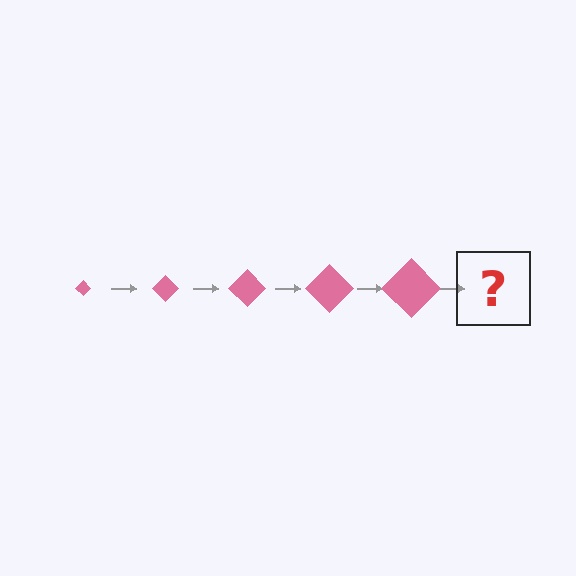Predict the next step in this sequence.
The next step is a pink diamond, larger than the previous one.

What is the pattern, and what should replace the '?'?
The pattern is that the diamond gets progressively larger each step. The '?' should be a pink diamond, larger than the previous one.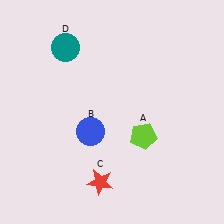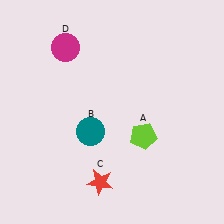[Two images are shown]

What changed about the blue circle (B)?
In Image 1, B is blue. In Image 2, it changed to teal.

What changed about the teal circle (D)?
In Image 1, D is teal. In Image 2, it changed to magenta.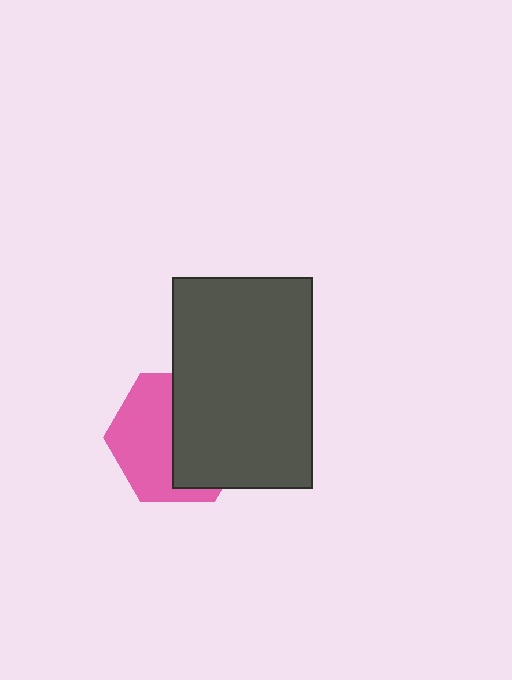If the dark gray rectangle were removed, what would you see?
You would see the complete pink hexagon.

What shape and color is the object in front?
The object in front is a dark gray rectangle.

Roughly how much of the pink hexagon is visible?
About half of it is visible (roughly 48%).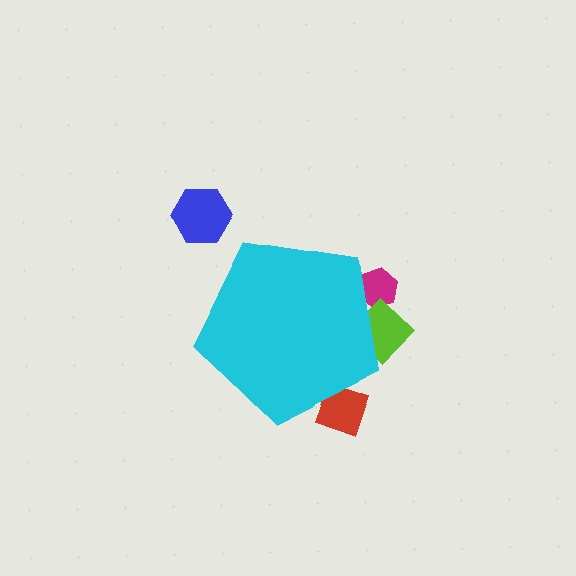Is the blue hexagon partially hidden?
No, the blue hexagon is fully visible.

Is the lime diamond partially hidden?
Yes, the lime diamond is partially hidden behind the cyan pentagon.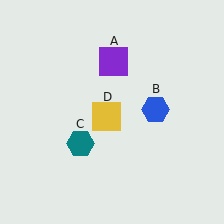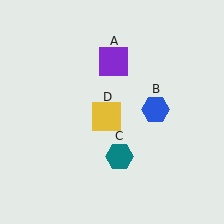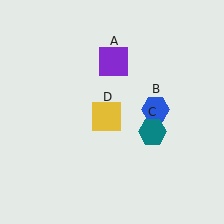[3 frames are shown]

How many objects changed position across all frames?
1 object changed position: teal hexagon (object C).